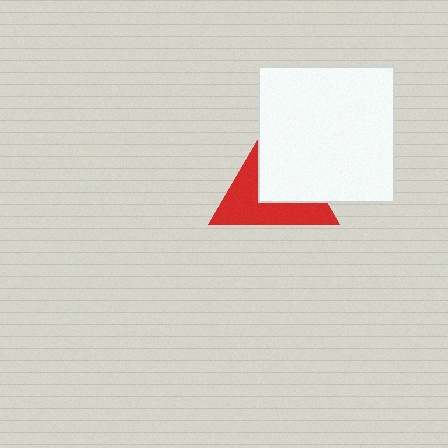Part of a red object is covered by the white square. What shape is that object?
It is a triangle.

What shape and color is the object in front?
The object in front is a white square.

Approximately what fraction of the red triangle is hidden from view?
Roughly 50% of the red triangle is hidden behind the white square.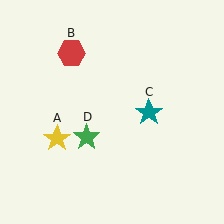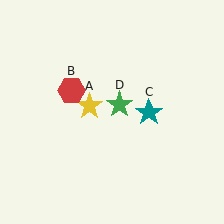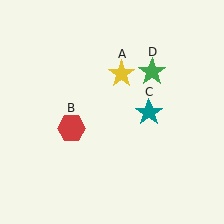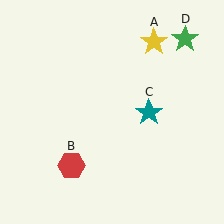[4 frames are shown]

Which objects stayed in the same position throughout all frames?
Teal star (object C) remained stationary.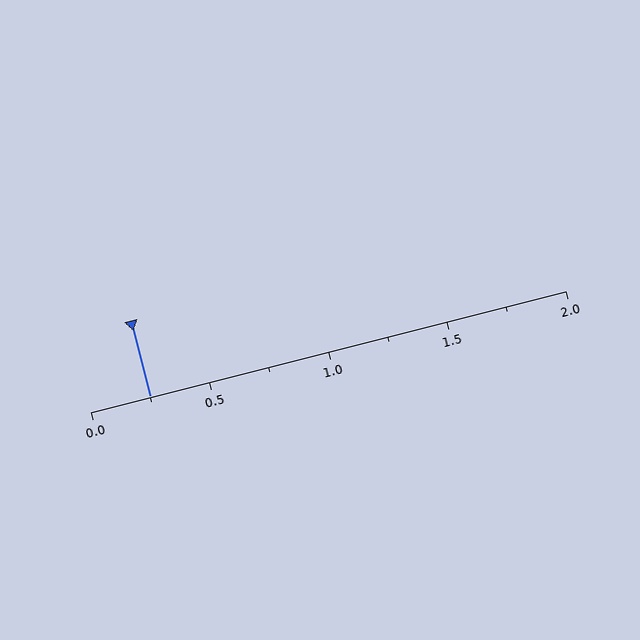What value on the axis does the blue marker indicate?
The marker indicates approximately 0.25.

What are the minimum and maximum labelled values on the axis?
The axis runs from 0.0 to 2.0.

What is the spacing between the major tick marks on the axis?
The major ticks are spaced 0.5 apart.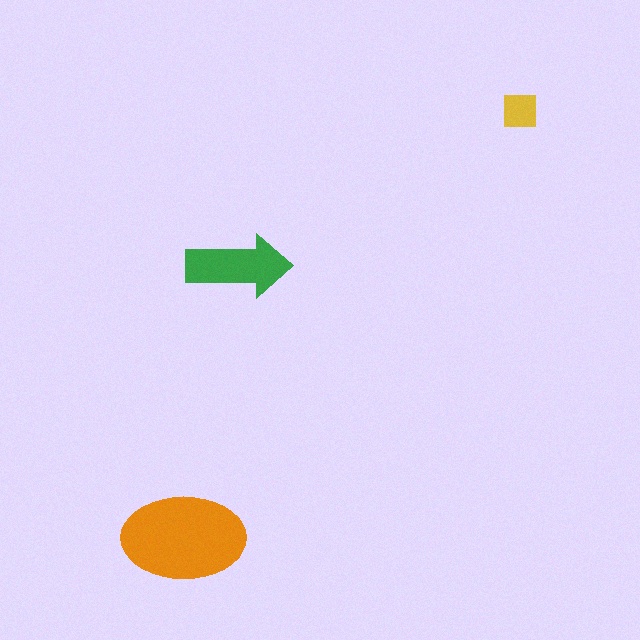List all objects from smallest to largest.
The yellow square, the green arrow, the orange ellipse.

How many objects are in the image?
There are 3 objects in the image.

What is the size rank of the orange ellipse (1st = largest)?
1st.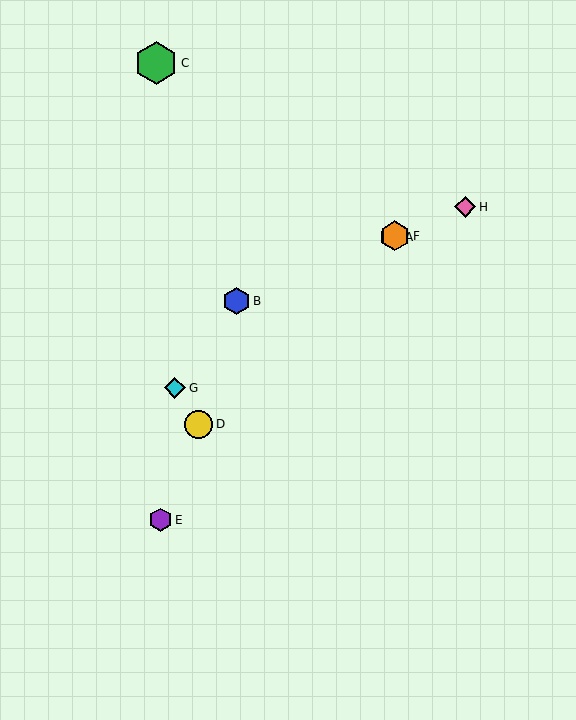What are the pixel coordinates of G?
Object G is at (175, 388).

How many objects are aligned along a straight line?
4 objects (A, B, F, H) are aligned along a straight line.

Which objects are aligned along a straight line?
Objects A, B, F, H are aligned along a straight line.